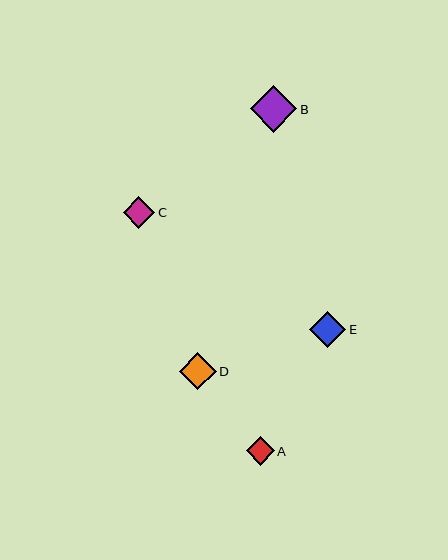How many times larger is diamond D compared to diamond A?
Diamond D is approximately 1.3 times the size of diamond A.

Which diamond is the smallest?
Diamond A is the smallest with a size of approximately 28 pixels.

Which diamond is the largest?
Diamond B is the largest with a size of approximately 47 pixels.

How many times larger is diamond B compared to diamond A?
Diamond B is approximately 1.7 times the size of diamond A.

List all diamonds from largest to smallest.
From largest to smallest: B, D, E, C, A.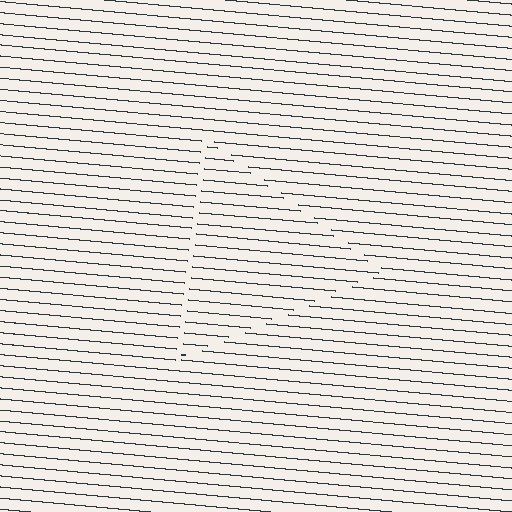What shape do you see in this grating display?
An illusory triangle. The interior of the shape contains the same grating, shifted by half a period — the contour is defined by the phase discontinuity where line-ends from the inner and outer gratings abut.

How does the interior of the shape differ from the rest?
The interior of the shape contains the same grating, shifted by half a period — the contour is defined by the phase discontinuity where line-ends from the inner and outer gratings abut.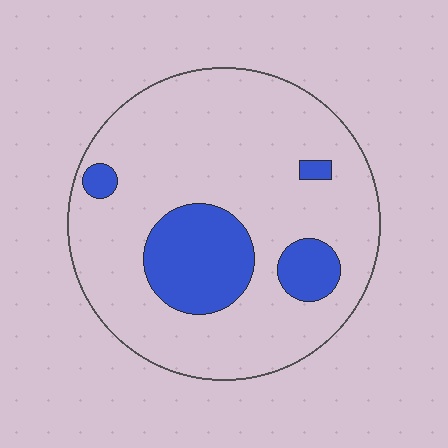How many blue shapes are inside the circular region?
4.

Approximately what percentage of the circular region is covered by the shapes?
Approximately 20%.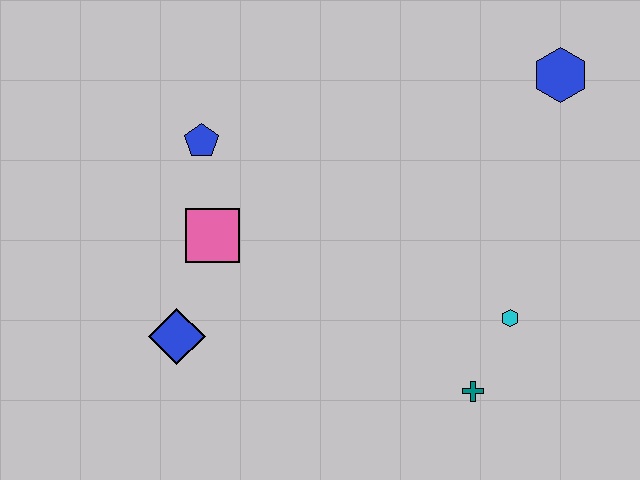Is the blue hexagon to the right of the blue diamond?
Yes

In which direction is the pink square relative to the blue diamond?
The pink square is above the blue diamond.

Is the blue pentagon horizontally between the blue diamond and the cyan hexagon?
Yes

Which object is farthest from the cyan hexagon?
The blue pentagon is farthest from the cyan hexagon.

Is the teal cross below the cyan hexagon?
Yes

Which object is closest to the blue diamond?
The pink square is closest to the blue diamond.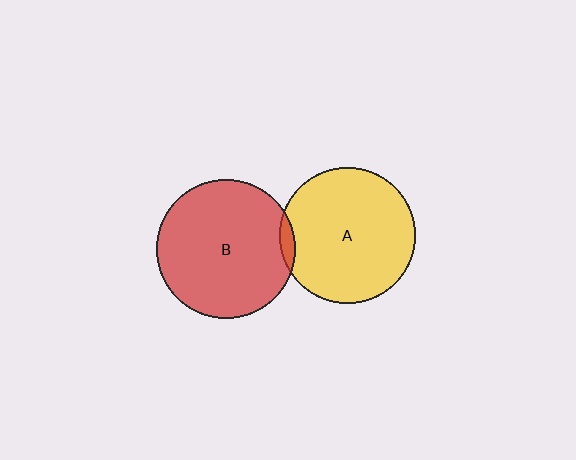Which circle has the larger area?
Circle B (red).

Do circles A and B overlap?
Yes.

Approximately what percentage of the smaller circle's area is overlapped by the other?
Approximately 5%.